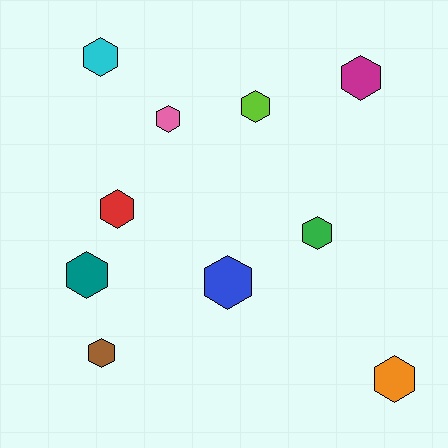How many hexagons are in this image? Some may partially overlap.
There are 10 hexagons.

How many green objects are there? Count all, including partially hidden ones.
There is 1 green object.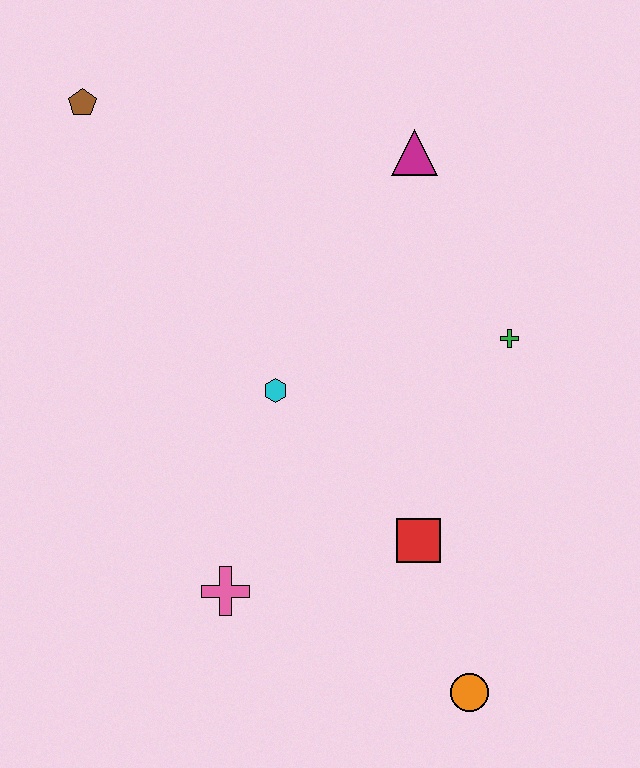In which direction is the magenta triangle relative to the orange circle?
The magenta triangle is above the orange circle.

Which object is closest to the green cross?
The magenta triangle is closest to the green cross.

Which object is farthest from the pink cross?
The brown pentagon is farthest from the pink cross.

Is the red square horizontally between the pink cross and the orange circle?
Yes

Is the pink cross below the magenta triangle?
Yes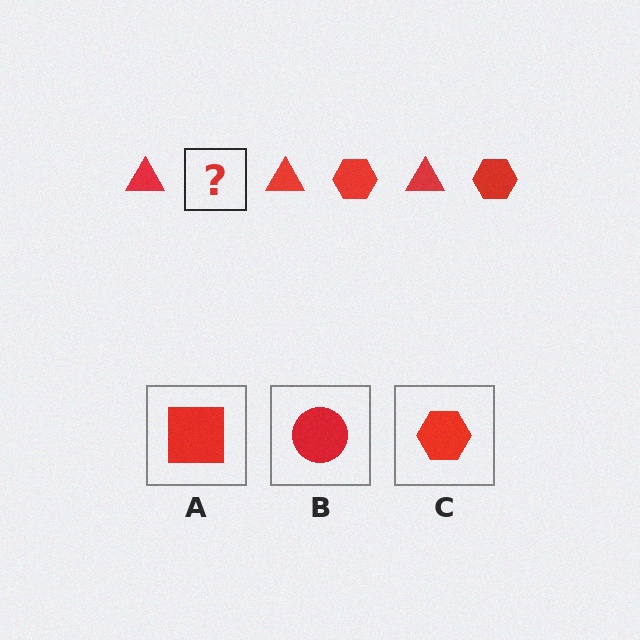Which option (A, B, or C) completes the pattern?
C.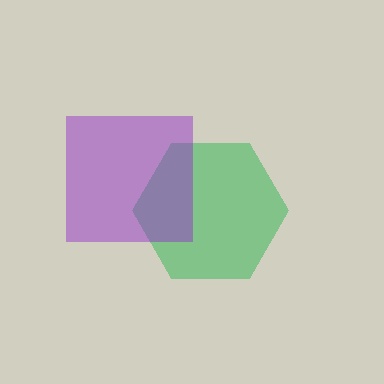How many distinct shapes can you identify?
There are 2 distinct shapes: a green hexagon, a purple square.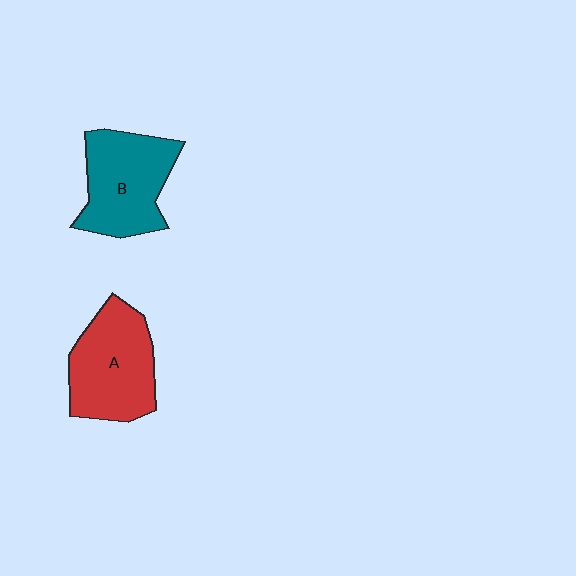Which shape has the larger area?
Shape A (red).